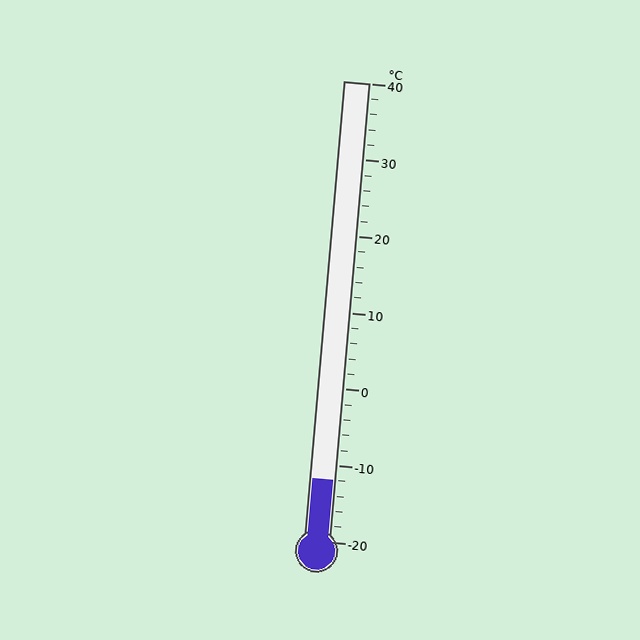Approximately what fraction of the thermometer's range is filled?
The thermometer is filled to approximately 15% of its range.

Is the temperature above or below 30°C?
The temperature is below 30°C.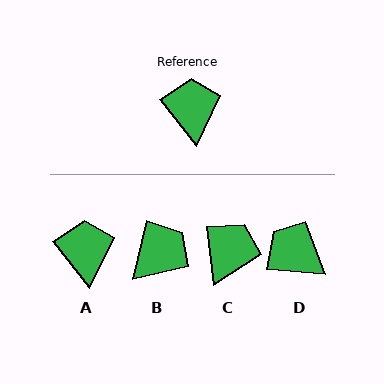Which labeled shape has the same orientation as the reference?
A.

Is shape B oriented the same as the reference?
No, it is off by about 51 degrees.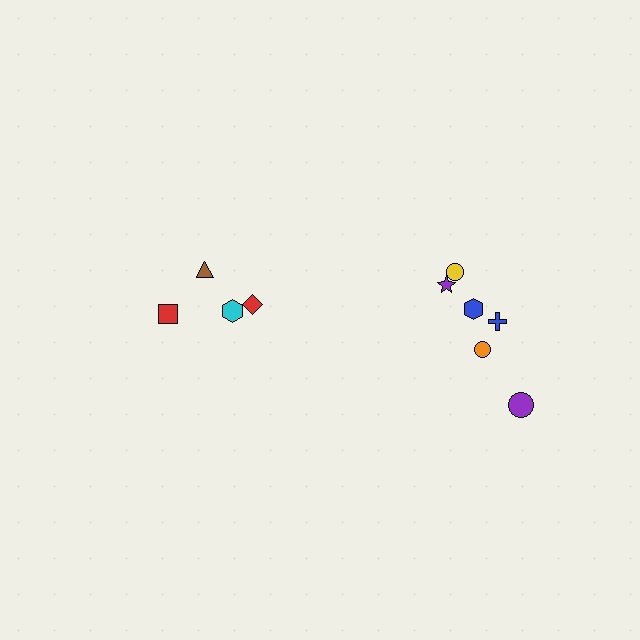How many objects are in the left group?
There are 4 objects.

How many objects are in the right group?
There are 6 objects.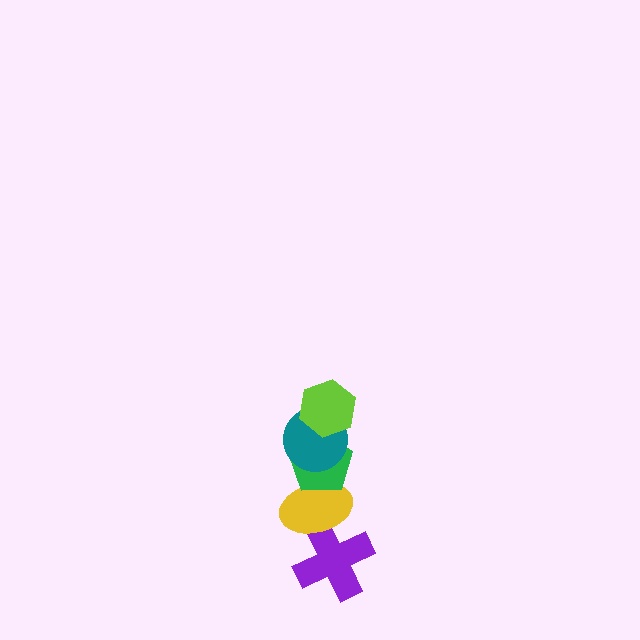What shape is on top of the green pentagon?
The teal circle is on top of the green pentagon.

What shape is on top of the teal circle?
The lime hexagon is on top of the teal circle.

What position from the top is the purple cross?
The purple cross is 5th from the top.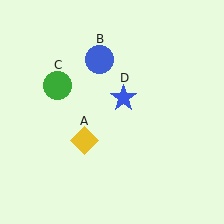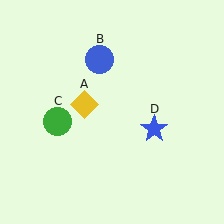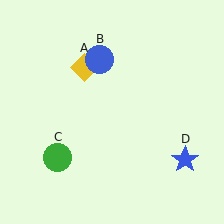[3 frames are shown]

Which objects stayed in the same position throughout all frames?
Blue circle (object B) remained stationary.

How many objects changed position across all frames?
3 objects changed position: yellow diamond (object A), green circle (object C), blue star (object D).